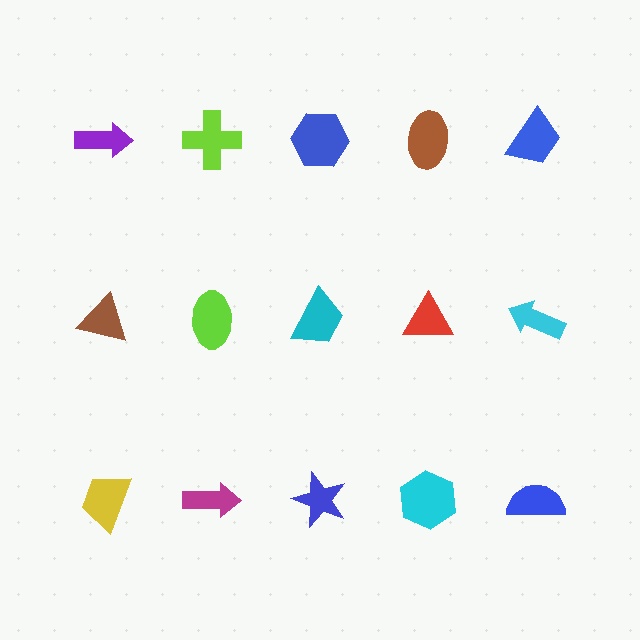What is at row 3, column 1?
A yellow trapezoid.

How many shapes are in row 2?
5 shapes.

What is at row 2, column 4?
A red triangle.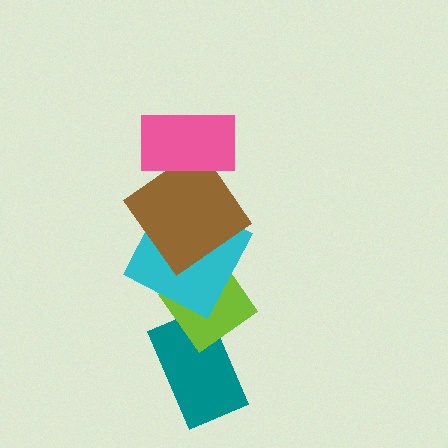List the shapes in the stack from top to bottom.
From top to bottom: the pink rectangle, the brown diamond, the cyan square, the lime diamond, the teal rectangle.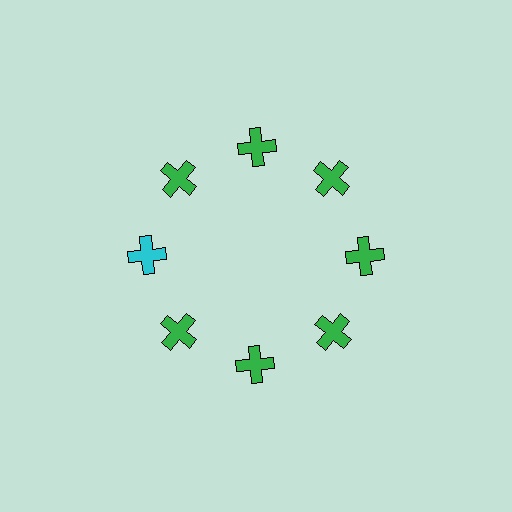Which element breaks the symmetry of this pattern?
The cyan cross at roughly the 9 o'clock position breaks the symmetry. All other shapes are green crosses.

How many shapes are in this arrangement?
There are 8 shapes arranged in a ring pattern.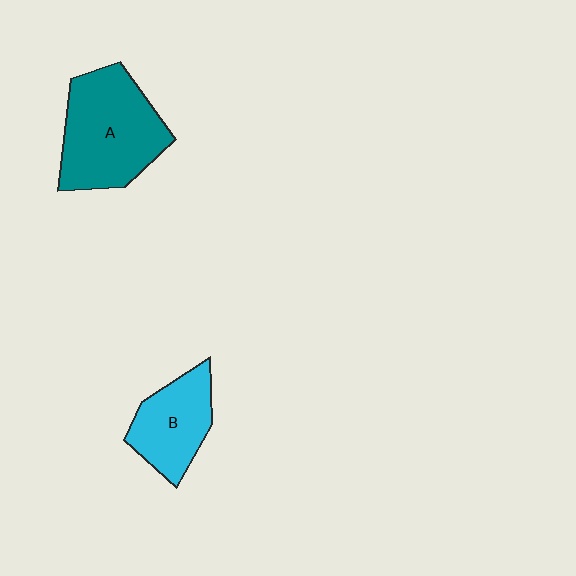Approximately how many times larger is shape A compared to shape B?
Approximately 1.6 times.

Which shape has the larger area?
Shape A (teal).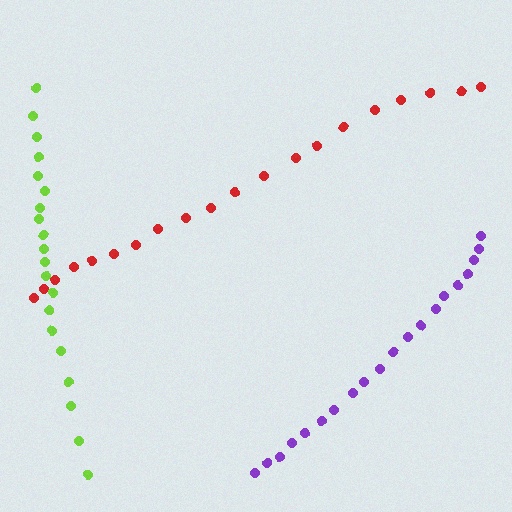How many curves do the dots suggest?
There are 3 distinct paths.